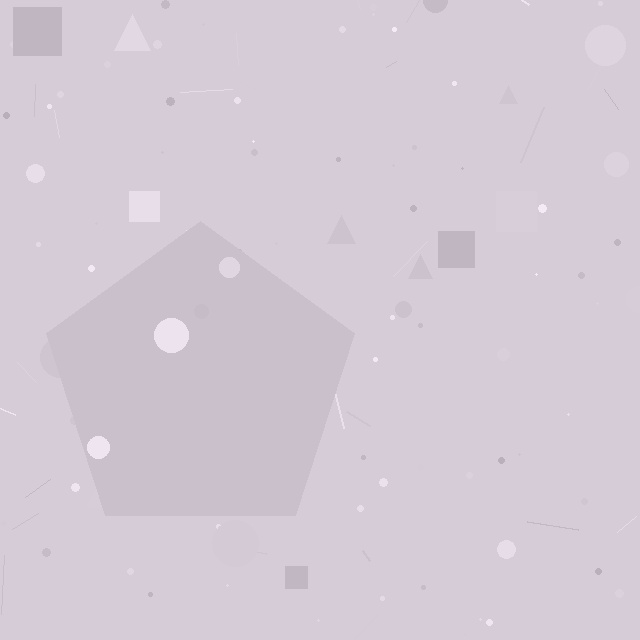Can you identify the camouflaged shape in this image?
The camouflaged shape is a pentagon.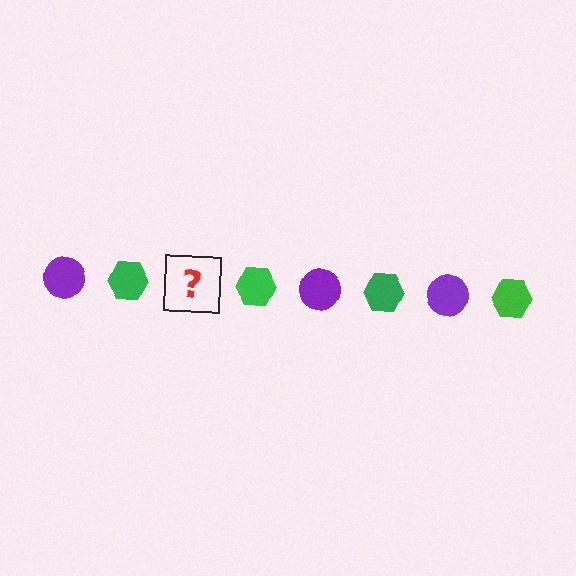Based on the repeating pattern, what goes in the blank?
The blank should be a purple circle.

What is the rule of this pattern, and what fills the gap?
The rule is that the pattern alternates between purple circle and green hexagon. The gap should be filled with a purple circle.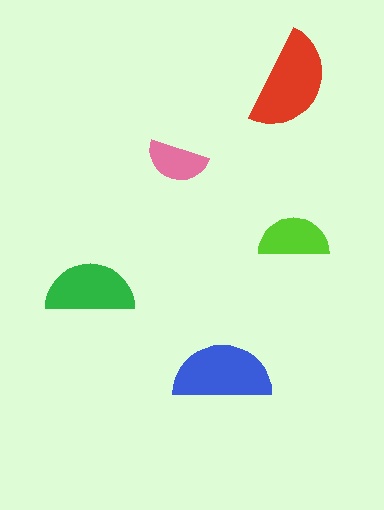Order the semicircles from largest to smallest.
the red one, the blue one, the green one, the lime one, the pink one.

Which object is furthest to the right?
The red semicircle is rightmost.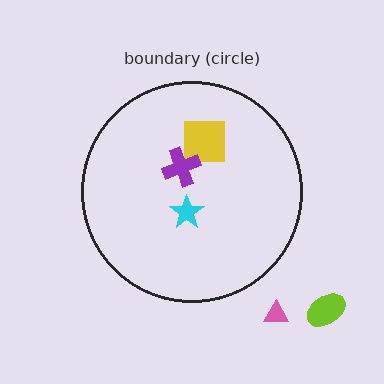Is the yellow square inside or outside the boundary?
Inside.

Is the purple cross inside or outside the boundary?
Inside.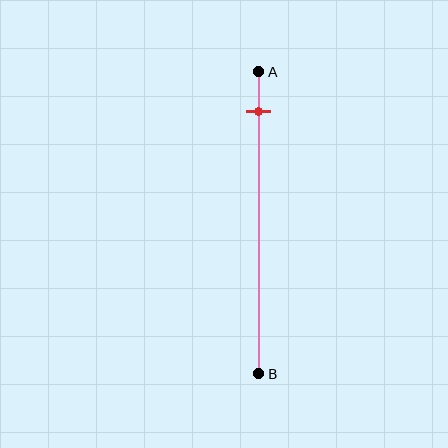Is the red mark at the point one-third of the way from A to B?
No, the mark is at about 15% from A, not at the 33% one-third point.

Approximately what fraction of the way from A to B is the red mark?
The red mark is approximately 15% of the way from A to B.